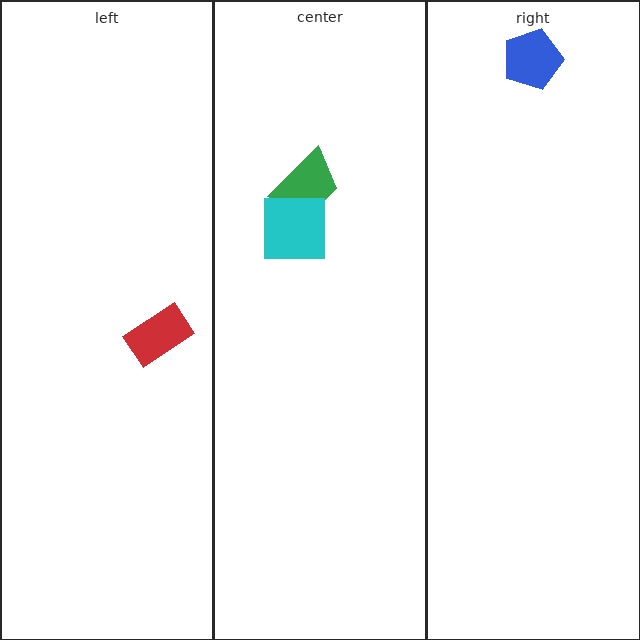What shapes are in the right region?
The blue pentagon.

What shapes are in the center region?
The green trapezoid, the cyan square.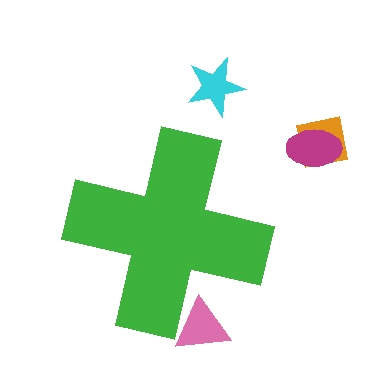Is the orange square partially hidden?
No, the orange square is fully visible.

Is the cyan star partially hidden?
No, the cyan star is fully visible.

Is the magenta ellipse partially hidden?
No, the magenta ellipse is fully visible.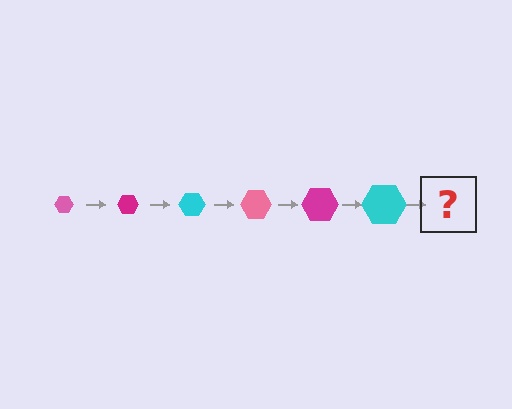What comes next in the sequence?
The next element should be a pink hexagon, larger than the previous one.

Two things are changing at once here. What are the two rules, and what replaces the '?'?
The two rules are that the hexagon grows larger each step and the color cycles through pink, magenta, and cyan. The '?' should be a pink hexagon, larger than the previous one.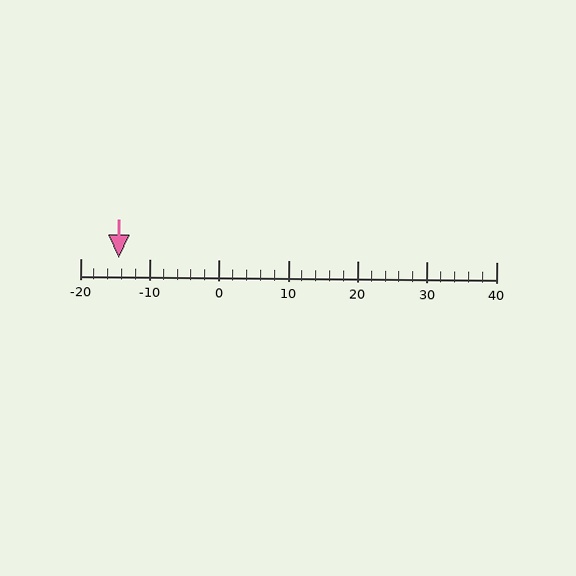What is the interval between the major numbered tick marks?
The major tick marks are spaced 10 units apart.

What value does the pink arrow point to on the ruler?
The pink arrow points to approximately -14.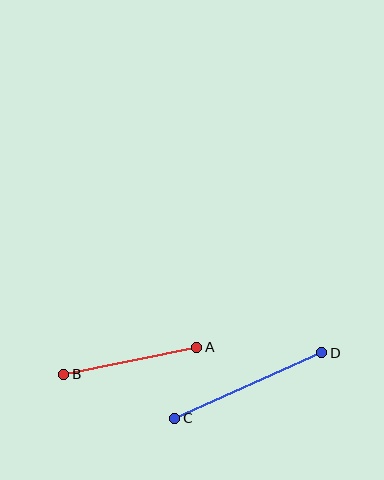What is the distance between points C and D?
The distance is approximately 161 pixels.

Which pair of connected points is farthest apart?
Points C and D are farthest apart.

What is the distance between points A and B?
The distance is approximately 136 pixels.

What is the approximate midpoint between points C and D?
The midpoint is at approximately (248, 385) pixels.